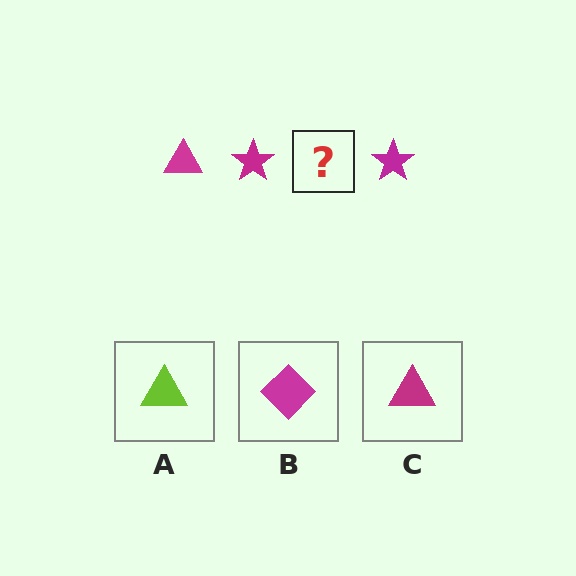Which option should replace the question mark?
Option C.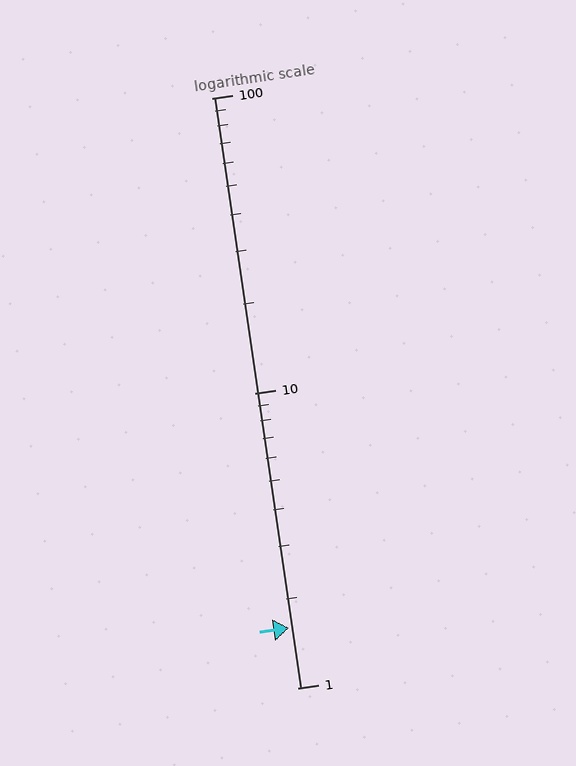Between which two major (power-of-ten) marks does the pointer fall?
The pointer is between 1 and 10.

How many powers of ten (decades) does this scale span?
The scale spans 2 decades, from 1 to 100.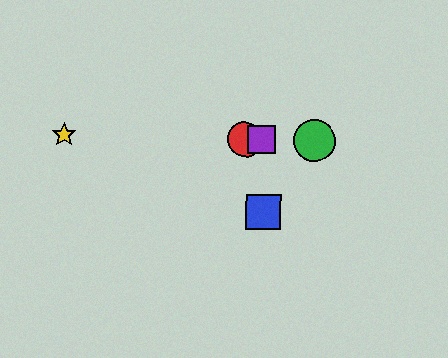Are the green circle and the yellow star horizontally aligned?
Yes, both are at y≈141.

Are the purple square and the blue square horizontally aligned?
No, the purple square is at y≈140 and the blue square is at y≈212.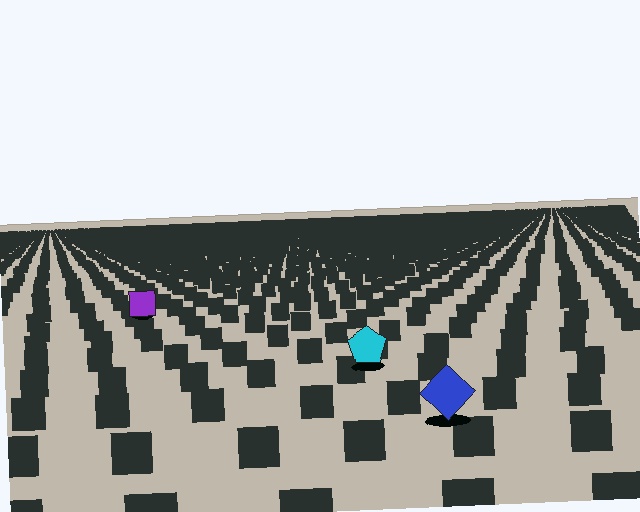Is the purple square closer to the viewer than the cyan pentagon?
No. The cyan pentagon is closer — you can tell from the texture gradient: the ground texture is coarser near it.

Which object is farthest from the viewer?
The purple square is farthest from the viewer. It appears smaller and the ground texture around it is denser.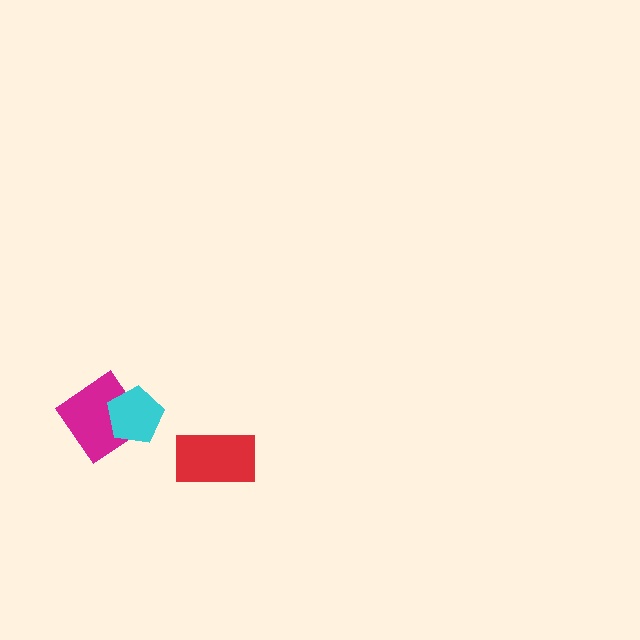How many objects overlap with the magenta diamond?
1 object overlaps with the magenta diamond.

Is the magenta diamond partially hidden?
Yes, it is partially covered by another shape.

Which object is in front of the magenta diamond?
The cyan pentagon is in front of the magenta diamond.